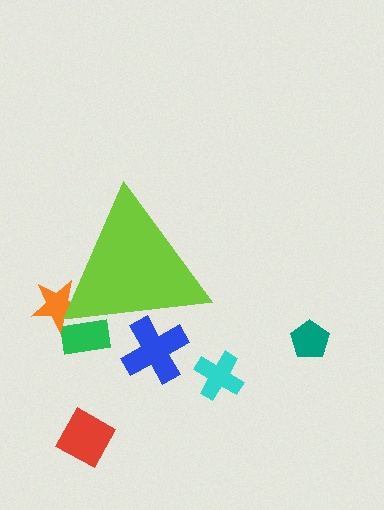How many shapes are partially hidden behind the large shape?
3 shapes are partially hidden.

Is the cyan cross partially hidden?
No, the cyan cross is fully visible.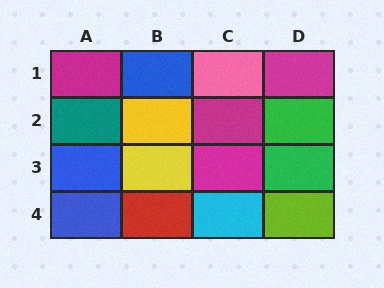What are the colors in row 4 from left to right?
Blue, red, cyan, lime.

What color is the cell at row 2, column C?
Magenta.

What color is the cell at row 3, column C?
Magenta.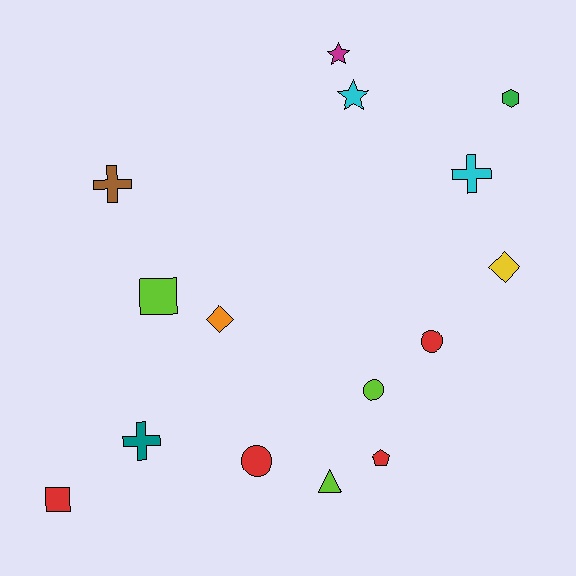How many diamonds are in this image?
There are 2 diamonds.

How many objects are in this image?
There are 15 objects.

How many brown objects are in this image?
There is 1 brown object.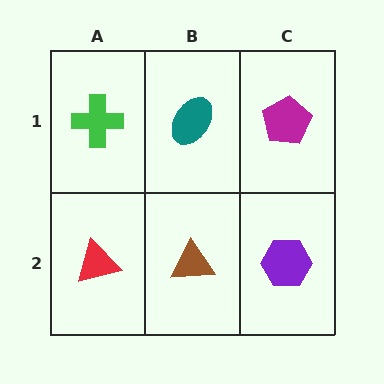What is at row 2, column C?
A purple hexagon.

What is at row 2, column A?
A red triangle.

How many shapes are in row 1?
3 shapes.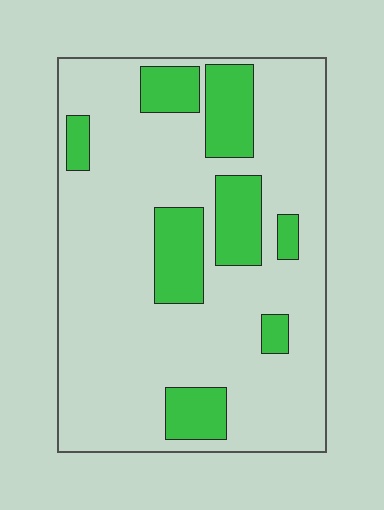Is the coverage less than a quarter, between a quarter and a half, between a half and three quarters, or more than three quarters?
Less than a quarter.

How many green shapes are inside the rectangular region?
8.